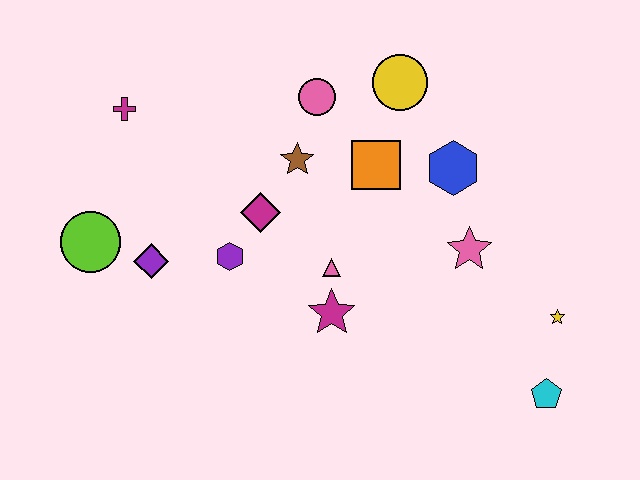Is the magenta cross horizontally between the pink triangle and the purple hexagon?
No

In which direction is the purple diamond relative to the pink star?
The purple diamond is to the left of the pink star.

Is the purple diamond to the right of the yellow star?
No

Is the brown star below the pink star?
No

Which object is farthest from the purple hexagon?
The cyan pentagon is farthest from the purple hexagon.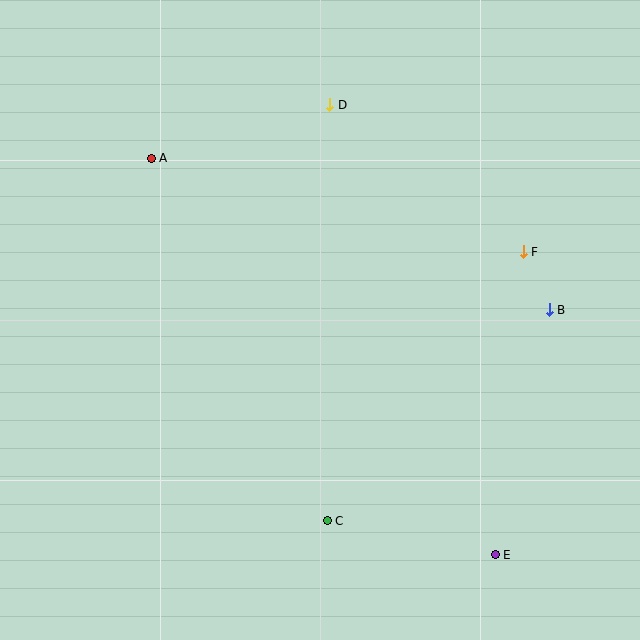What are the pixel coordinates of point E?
Point E is at (495, 555).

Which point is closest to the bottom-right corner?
Point E is closest to the bottom-right corner.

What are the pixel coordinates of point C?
Point C is at (327, 521).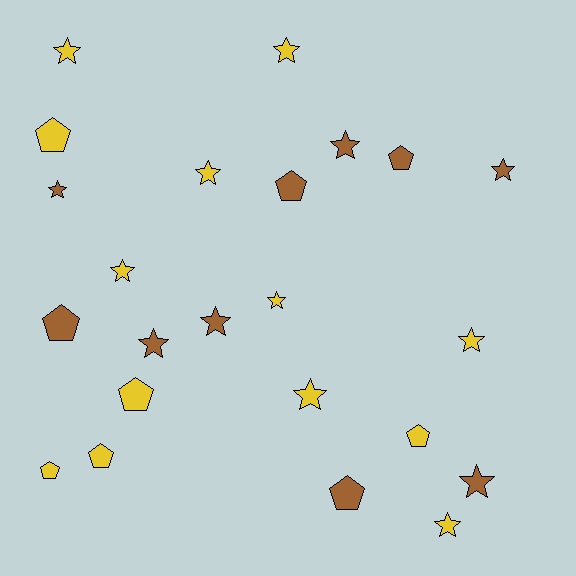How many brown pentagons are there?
There are 4 brown pentagons.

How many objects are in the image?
There are 23 objects.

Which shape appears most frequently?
Star, with 14 objects.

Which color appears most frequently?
Yellow, with 13 objects.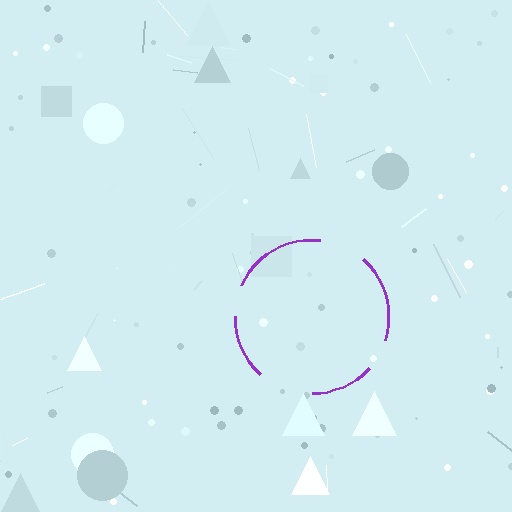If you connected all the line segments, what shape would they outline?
They would outline a circle.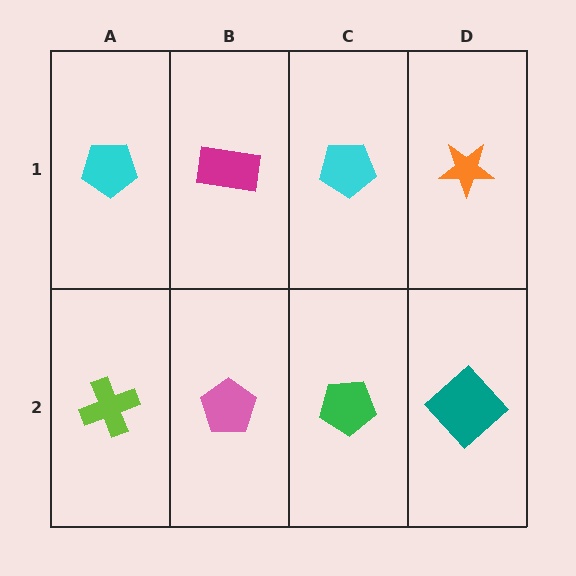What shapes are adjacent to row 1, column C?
A green pentagon (row 2, column C), a magenta rectangle (row 1, column B), an orange star (row 1, column D).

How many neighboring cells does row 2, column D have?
2.